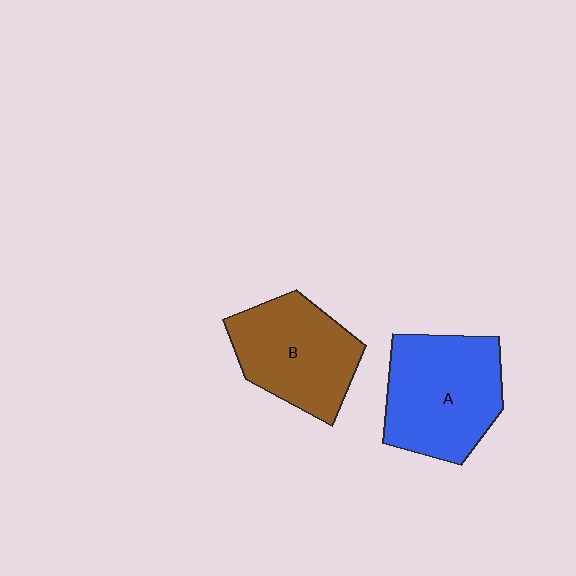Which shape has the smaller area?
Shape B (brown).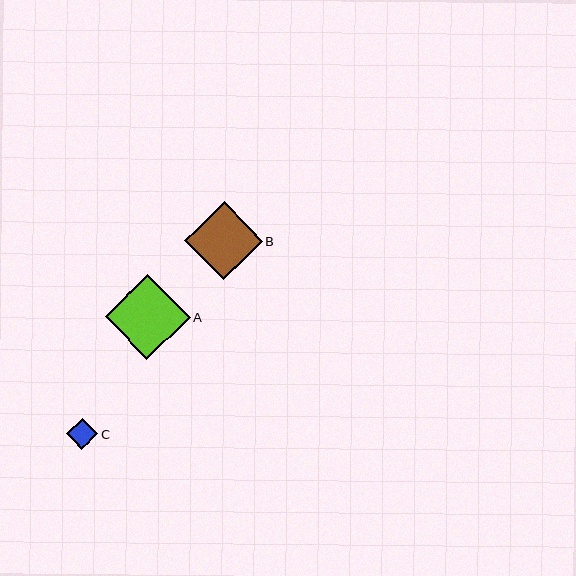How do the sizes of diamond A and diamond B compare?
Diamond A and diamond B are approximately the same size.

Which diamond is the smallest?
Diamond C is the smallest with a size of approximately 31 pixels.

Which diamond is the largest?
Diamond A is the largest with a size of approximately 85 pixels.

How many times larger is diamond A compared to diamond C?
Diamond A is approximately 2.7 times the size of diamond C.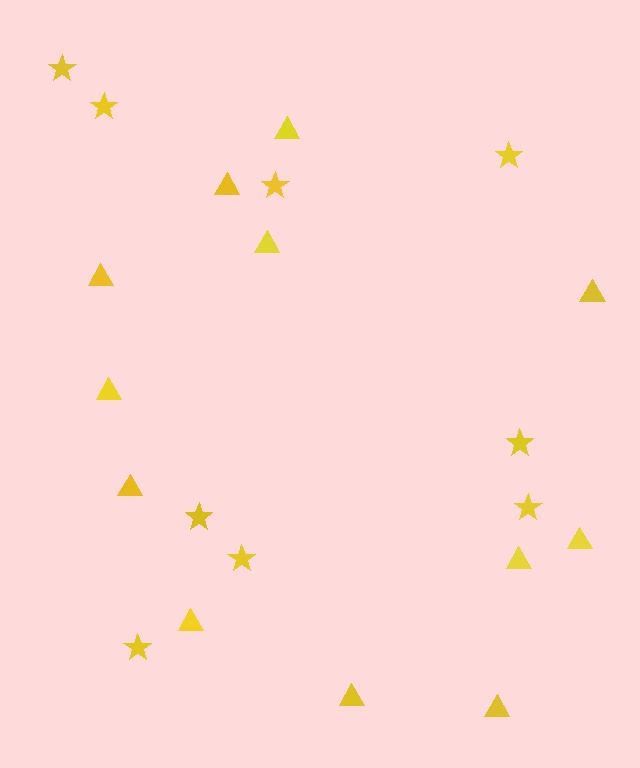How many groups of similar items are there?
There are 2 groups: one group of stars (9) and one group of triangles (12).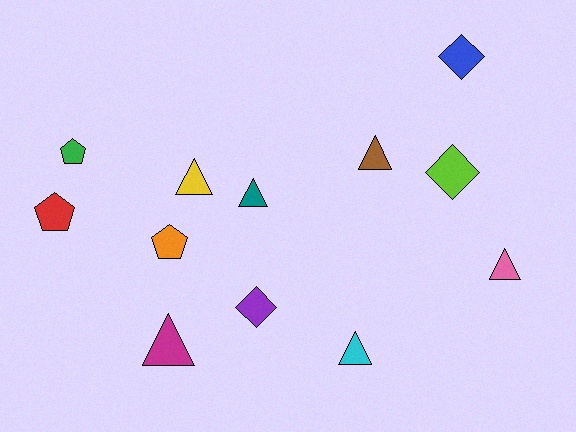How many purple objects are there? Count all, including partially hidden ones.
There is 1 purple object.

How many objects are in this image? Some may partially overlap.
There are 12 objects.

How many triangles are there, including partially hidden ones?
There are 6 triangles.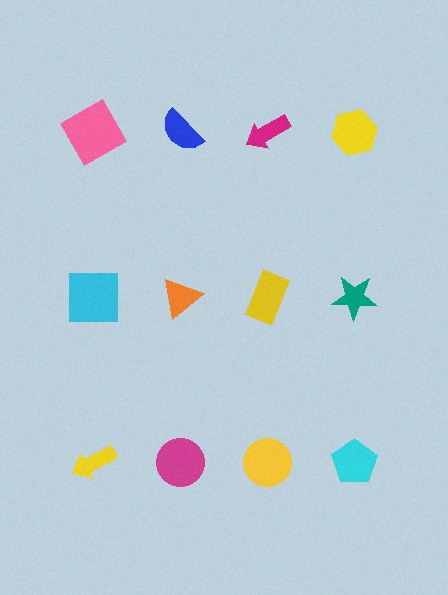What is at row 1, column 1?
A pink square.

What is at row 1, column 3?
A magenta arrow.